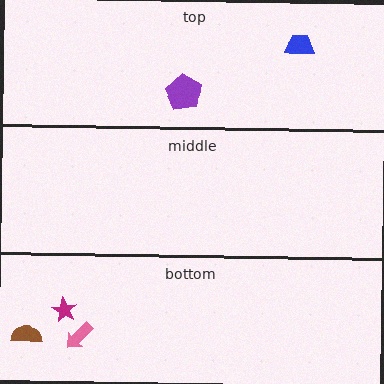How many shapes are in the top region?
2.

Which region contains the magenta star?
The bottom region.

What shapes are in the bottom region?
The brown semicircle, the magenta star, the pink arrow.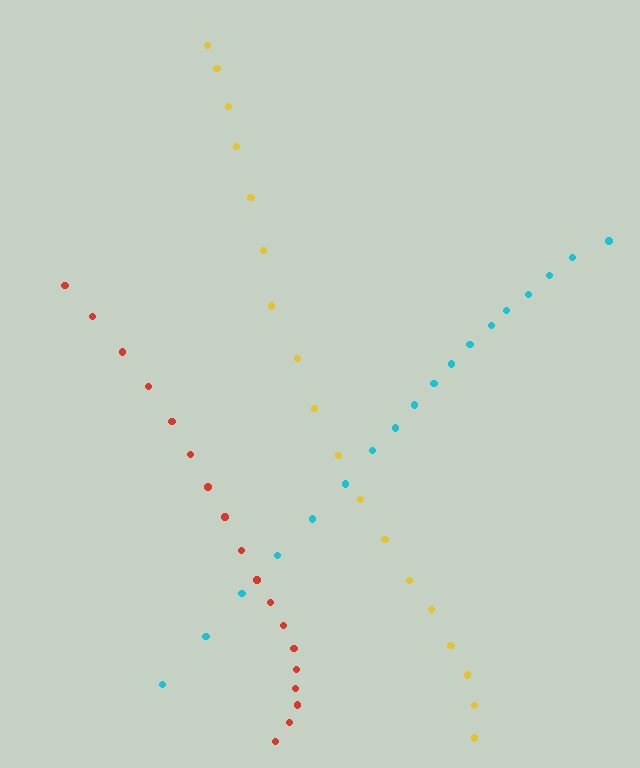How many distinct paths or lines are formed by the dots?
There are 3 distinct paths.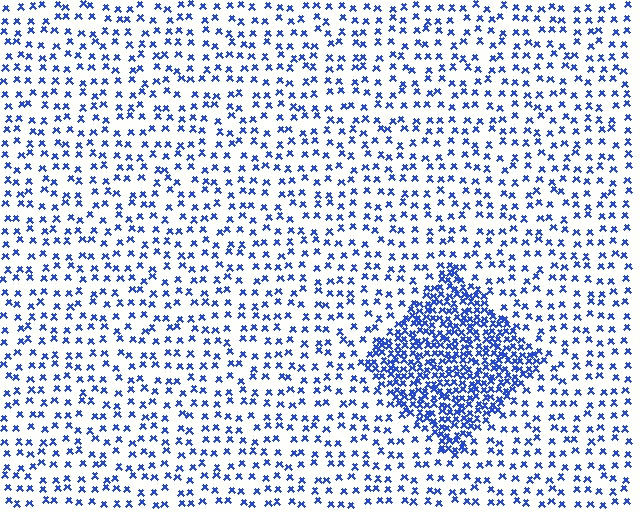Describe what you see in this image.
The image contains small blue elements arranged at two different densities. A diamond-shaped region is visible where the elements are more densely packed than the surrounding area.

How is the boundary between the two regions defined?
The boundary is defined by a change in element density (approximately 2.9x ratio). All elements are the same color, size, and shape.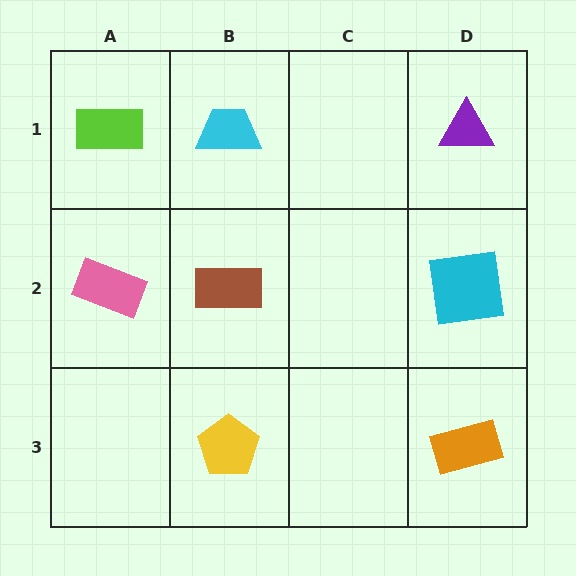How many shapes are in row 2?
3 shapes.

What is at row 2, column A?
A pink rectangle.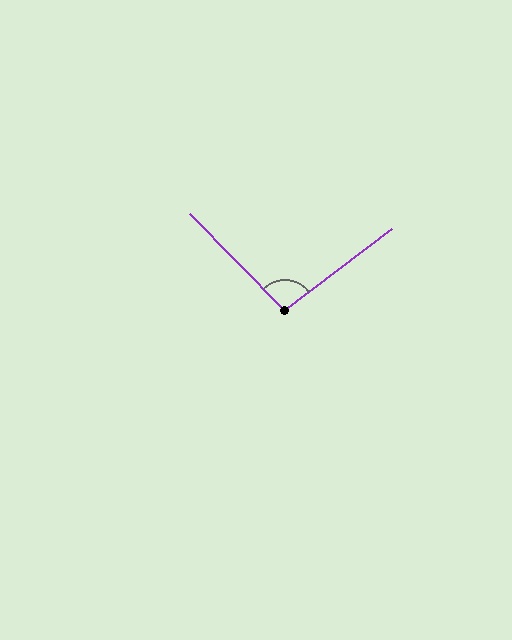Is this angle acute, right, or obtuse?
It is obtuse.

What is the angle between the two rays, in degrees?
Approximately 97 degrees.